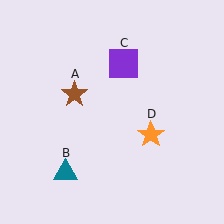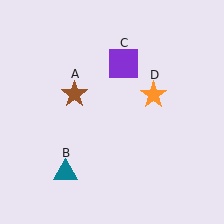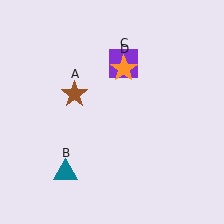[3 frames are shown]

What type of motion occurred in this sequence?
The orange star (object D) rotated counterclockwise around the center of the scene.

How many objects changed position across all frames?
1 object changed position: orange star (object D).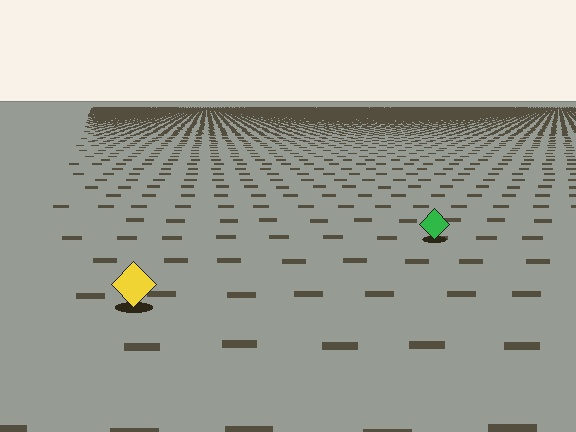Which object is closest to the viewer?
The yellow diamond is closest. The texture marks near it are larger and more spread out.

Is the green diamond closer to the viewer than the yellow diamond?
No. The yellow diamond is closer — you can tell from the texture gradient: the ground texture is coarser near it.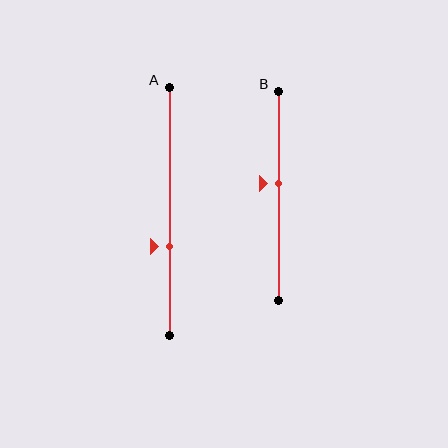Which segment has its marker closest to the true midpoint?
Segment B has its marker closest to the true midpoint.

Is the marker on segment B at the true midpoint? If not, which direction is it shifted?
No, the marker on segment B is shifted upward by about 6% of the segment length.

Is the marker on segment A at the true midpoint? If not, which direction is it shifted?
No, the marker on segment A is shifted downward by about 14% of the segment length.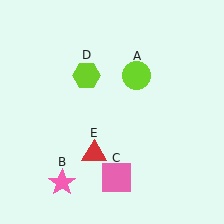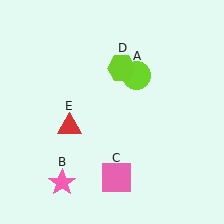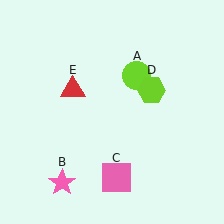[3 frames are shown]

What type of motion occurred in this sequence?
The lime hexagon (object D), red triangle (object E) rotated clockwise around the center of the scene.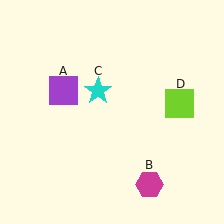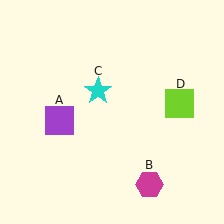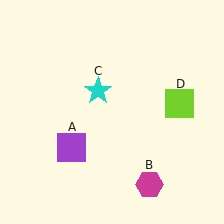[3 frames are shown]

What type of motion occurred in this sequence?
The purple square (object A) rotated counterclockwise around the center of the scene.